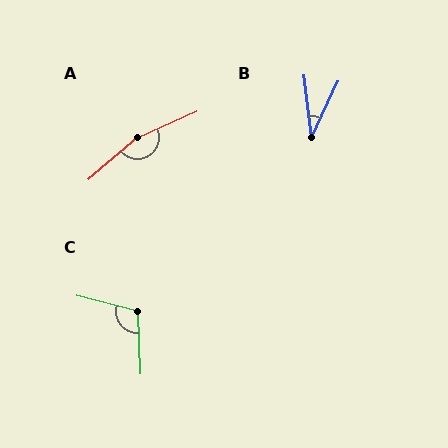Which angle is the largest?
A, at approximately 163 degrees.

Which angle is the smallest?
B, at approximately 32 degrees.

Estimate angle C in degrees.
Approximately 107 degrees.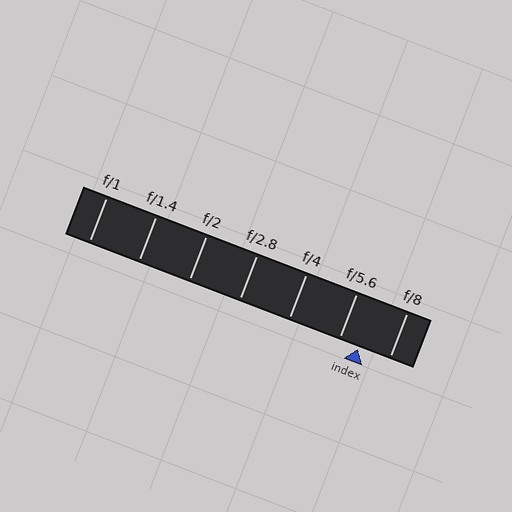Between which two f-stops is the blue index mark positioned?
The index mark is between f/5.6 and f/8.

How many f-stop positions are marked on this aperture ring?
There are 7 f-stop positions marked.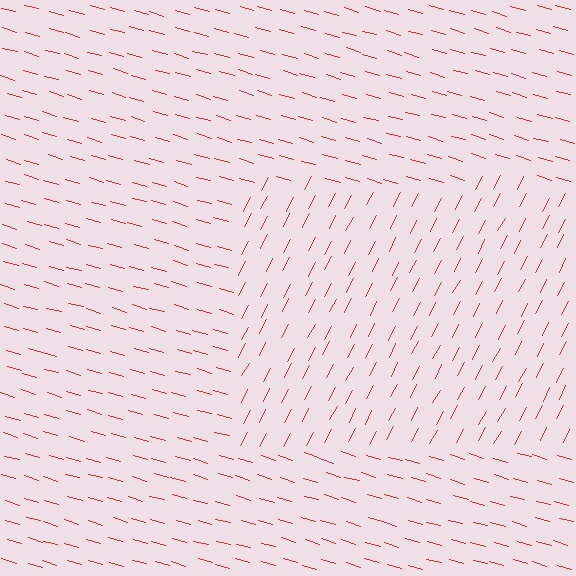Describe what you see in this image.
The image is filled with small red line segments. A rectangle region in the image has lines oriented differently from the surrounding lines, creating a visible texture boundary.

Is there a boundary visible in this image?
Yes, there is a texture boundary formed by a change in line orientation.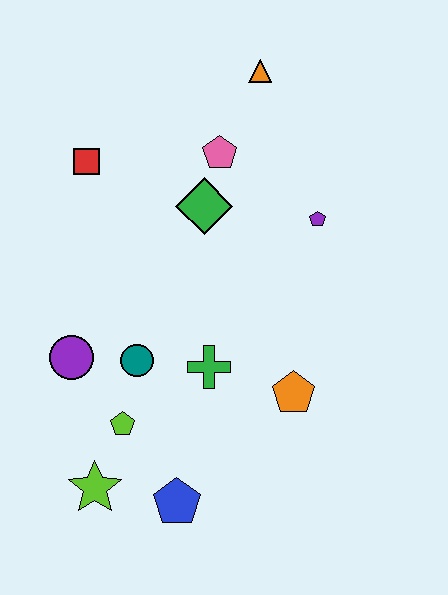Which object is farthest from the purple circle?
The orange triangle is farthest from the purple circle.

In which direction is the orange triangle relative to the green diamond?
The orange triangle is above the green diamond.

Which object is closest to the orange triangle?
The pink pentagon is closest to the orange triangle.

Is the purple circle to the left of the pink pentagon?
Yes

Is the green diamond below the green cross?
No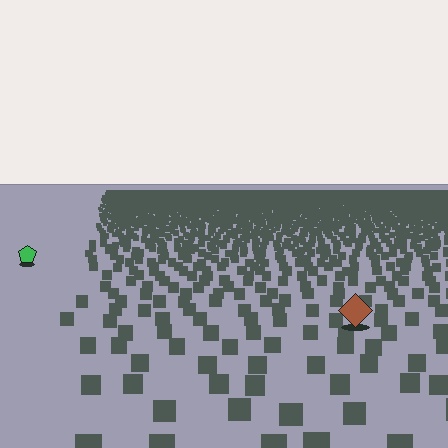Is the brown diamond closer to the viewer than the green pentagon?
Yes. The brown diamond is closer — you can tell from the texture gradient: the ground texture is coarser near it.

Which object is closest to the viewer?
The brown diamond is closest. The texture marks near it are larger and more spread out.